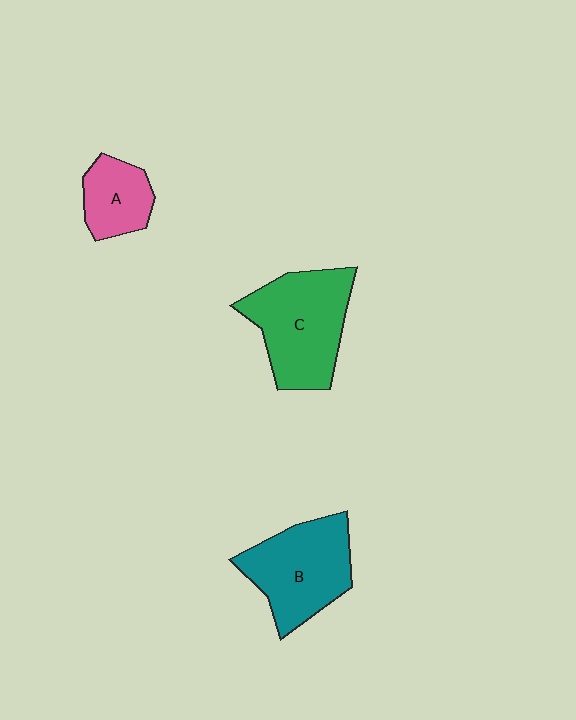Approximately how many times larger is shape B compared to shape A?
Approximately 1.8 times.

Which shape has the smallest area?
Shape A (pink).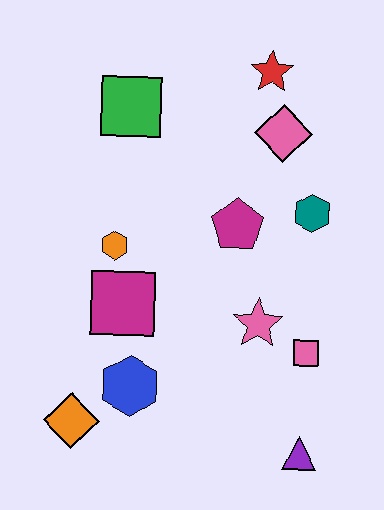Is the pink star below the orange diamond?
No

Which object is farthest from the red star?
The orange diamond is farthest from the red star.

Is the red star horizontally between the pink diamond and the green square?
Yes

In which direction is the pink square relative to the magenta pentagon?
The pink square is below the magenta pentagon.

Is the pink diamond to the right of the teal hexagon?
No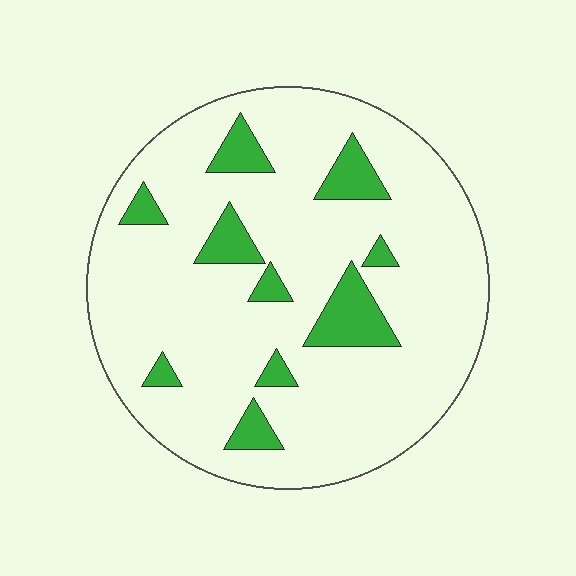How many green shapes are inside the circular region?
10.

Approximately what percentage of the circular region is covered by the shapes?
Approximately 15%.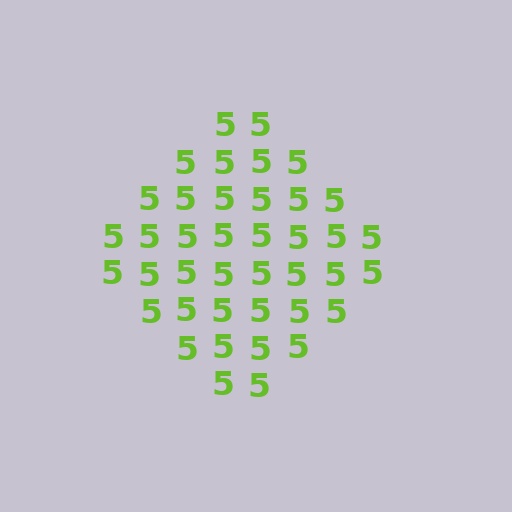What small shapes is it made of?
It is made of small digit 5's.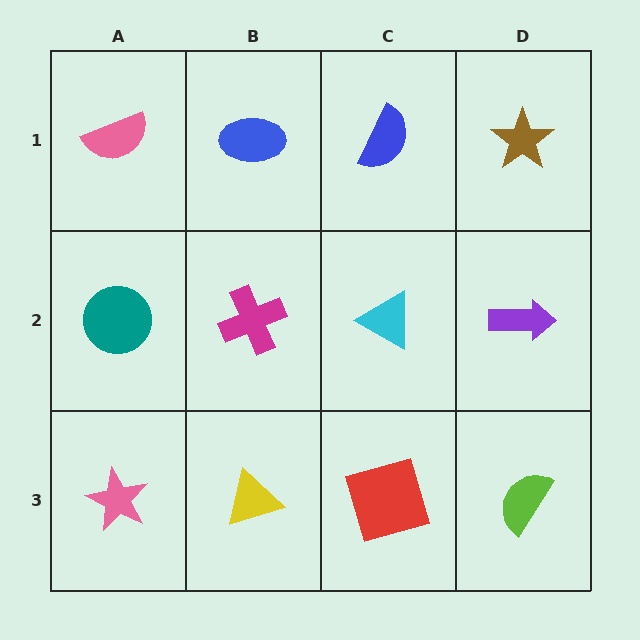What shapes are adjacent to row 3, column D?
A purple arrow (row 2, column D), a red square (row 3, column C).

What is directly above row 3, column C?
A cyan triangle.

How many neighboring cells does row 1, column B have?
3.